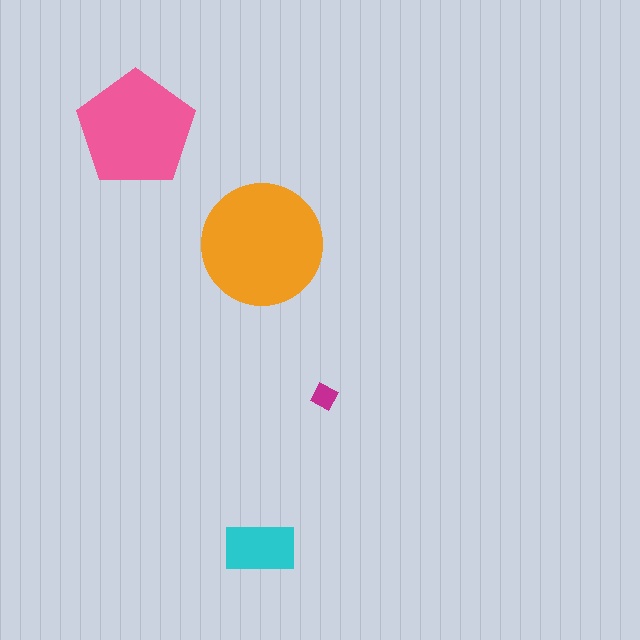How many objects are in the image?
There are 4 objects in the image.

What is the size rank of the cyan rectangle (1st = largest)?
3rd.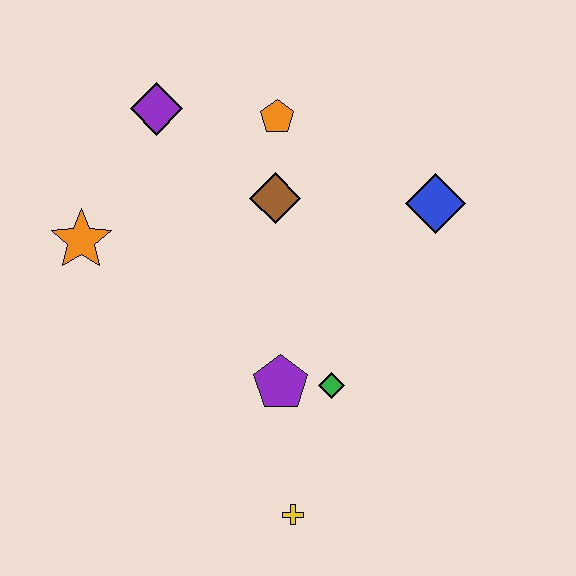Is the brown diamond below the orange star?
No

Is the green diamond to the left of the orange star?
No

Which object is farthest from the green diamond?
The purple diamond is farthest from the green diamond.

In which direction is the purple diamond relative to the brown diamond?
The purple diamond is to the left of the brown diamond.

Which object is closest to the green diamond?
The purple pentagon is closest to the green diamond.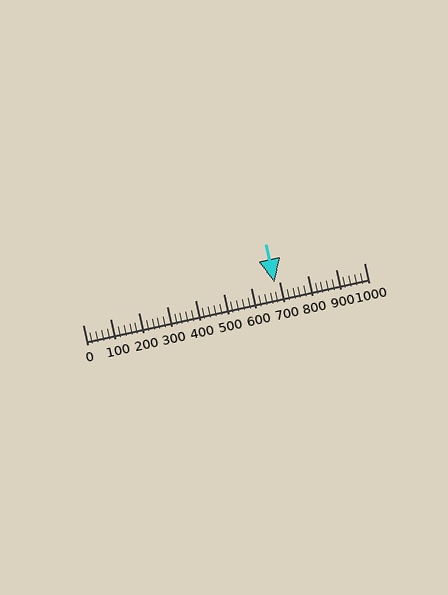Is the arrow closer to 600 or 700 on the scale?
The arrow is closer to 700.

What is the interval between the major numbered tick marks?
The major tick marks are spaced 100 units apart.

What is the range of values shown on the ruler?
The ruler shows values from 0 to 1000.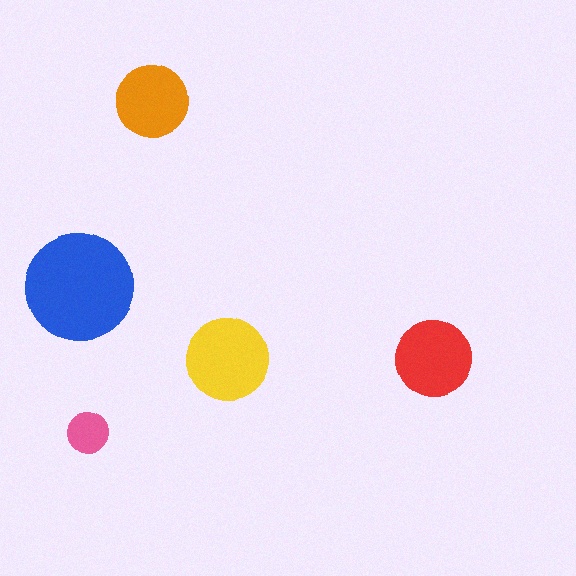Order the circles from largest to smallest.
the blue one, the yellow one, the red one, the orange one, the pink one.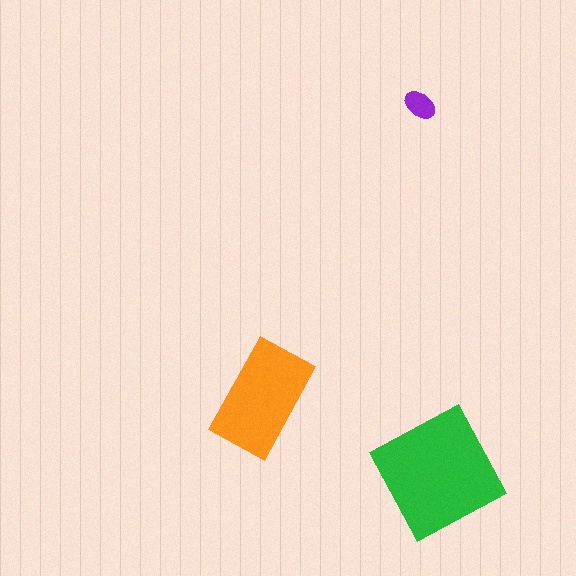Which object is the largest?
The green square.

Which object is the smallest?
The purple ellipse.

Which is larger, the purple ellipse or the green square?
The green square.